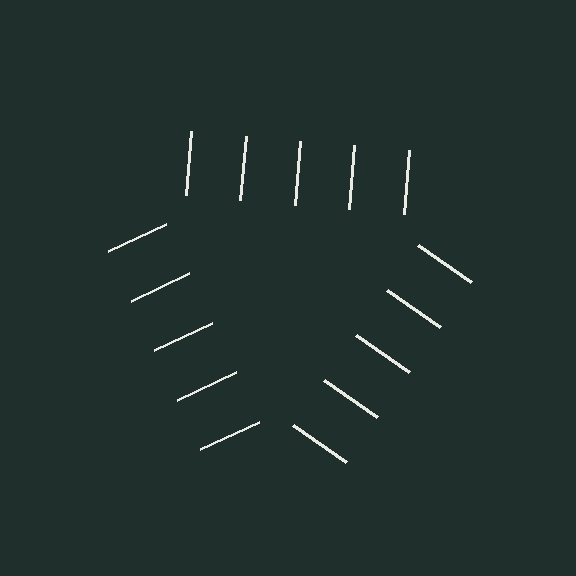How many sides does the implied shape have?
3 sides — the line-ends trace a triangle.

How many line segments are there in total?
15 — 5 along each of the 3 edges.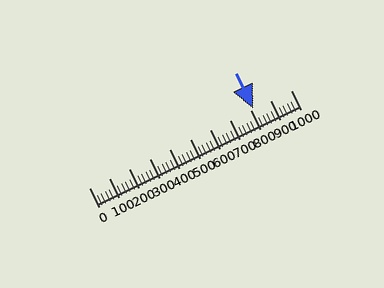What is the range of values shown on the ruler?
The ruler shows values from 0 to 1000.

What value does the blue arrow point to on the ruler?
The blue arrow points to approximately 816.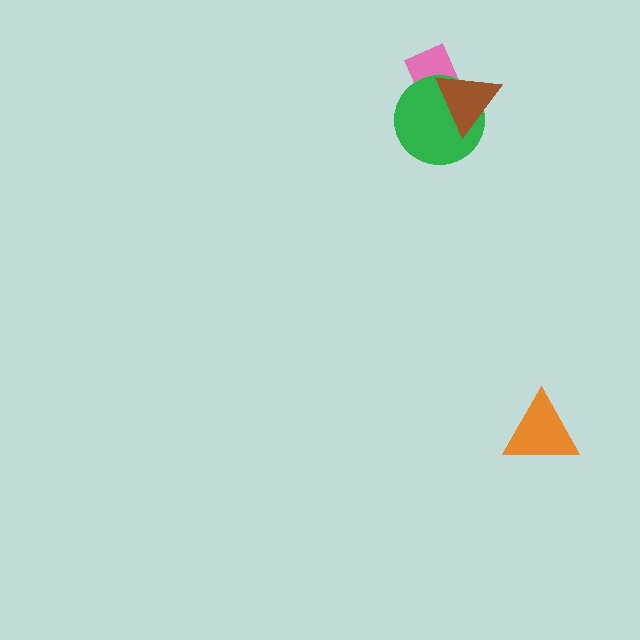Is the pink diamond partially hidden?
Yes, it is partially covered by another shape.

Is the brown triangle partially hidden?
No, no other shape covers it.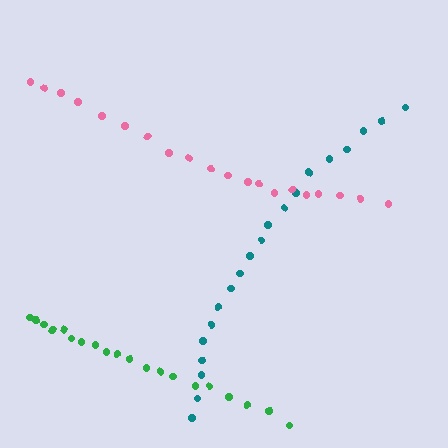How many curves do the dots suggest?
There are 3 distinct paths.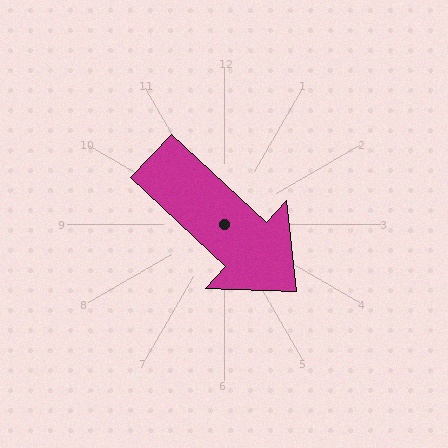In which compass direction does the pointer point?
Southeast.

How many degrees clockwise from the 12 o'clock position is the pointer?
Approximately 133 degrees.